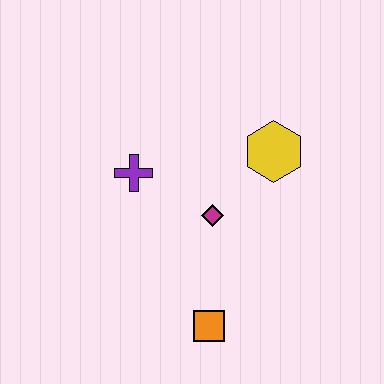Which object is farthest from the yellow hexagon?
The orange square is farthest from the yellow hexagon.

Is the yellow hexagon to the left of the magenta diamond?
No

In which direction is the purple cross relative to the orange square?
The purple cross is above the orange square.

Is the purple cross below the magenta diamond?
No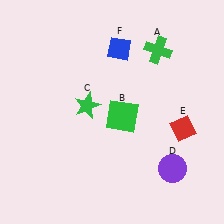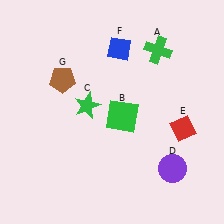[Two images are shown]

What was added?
A brown pentagon (G) was added in Image 2.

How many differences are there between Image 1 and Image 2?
There is 1 difference between the two images.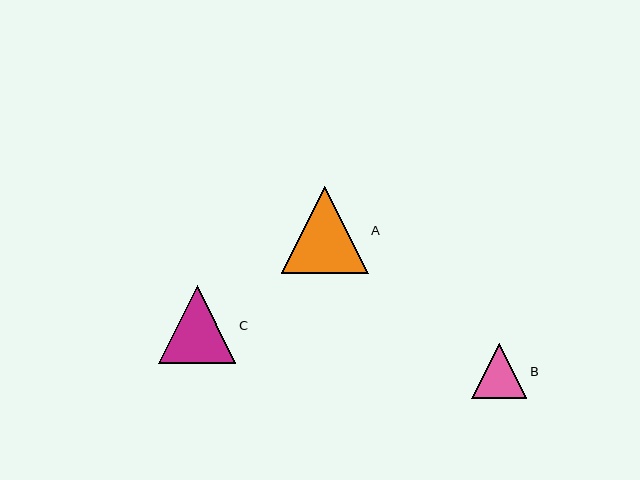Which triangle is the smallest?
Triangle B is the smallest with a size of approximately 55 pixels.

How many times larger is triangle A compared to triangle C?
Triangle A is approximately 1.1 times the size of triangle C.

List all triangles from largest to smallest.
From largest to smallest: A, C, B.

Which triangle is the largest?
Triangle A is the largest with a size of approximately 87 pixels.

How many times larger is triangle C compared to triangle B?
Triangle C is approximately 1.4 times the size of triangle B.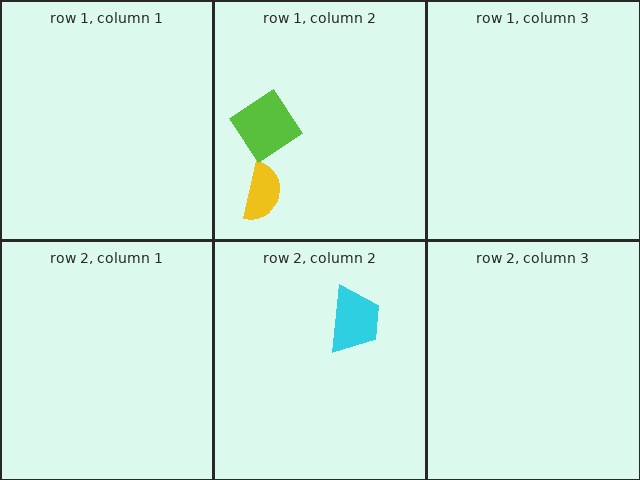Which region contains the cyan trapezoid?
The row 2, column 2 region.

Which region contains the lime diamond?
The row 1, column 2 region.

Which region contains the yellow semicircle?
The row 1, column 2 region.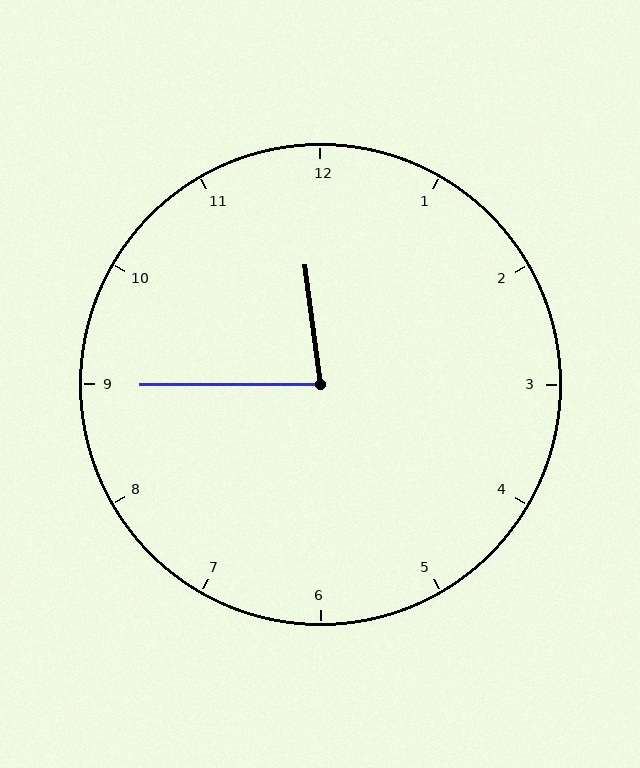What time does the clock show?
11:45.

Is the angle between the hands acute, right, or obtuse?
It is acute.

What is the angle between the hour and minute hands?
Approximately 82 degrees.